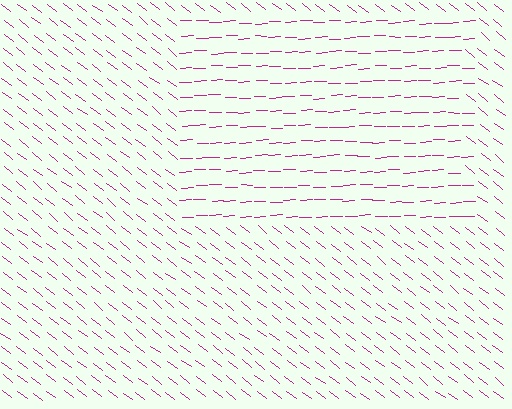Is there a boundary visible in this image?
Yes, there is a texture boundary formed by a change in line orientation.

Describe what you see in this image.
The image is filled with small magenta line segments. A rectangle region in the image has lines oriented differently from the surrounding lines, creating a visible texture boundary.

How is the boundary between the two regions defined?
The boundary is defined purely by a change in line orientation (approximately 40 degrees difference). All lines are the same color and thickness.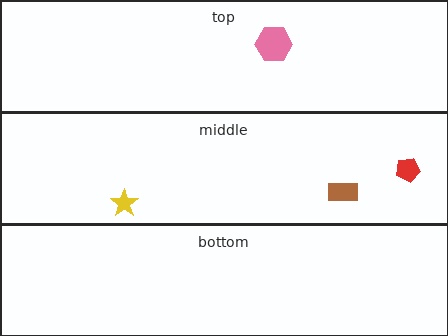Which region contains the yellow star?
The middle region.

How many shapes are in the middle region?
3.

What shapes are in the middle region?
The brown rectangle, the yellow star, the red pentagon.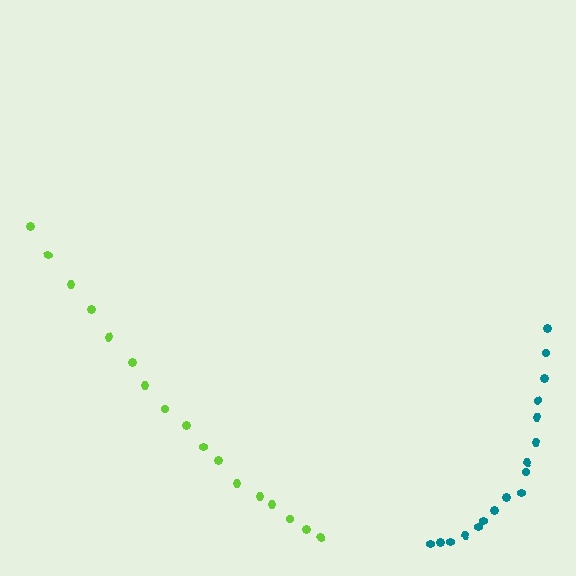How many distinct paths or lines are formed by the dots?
There are 2 distinct paths.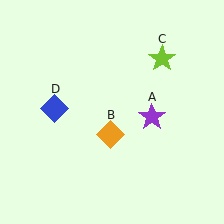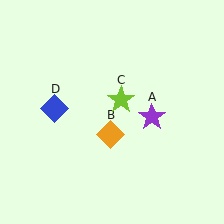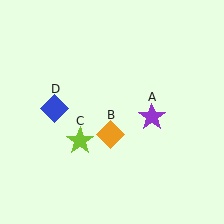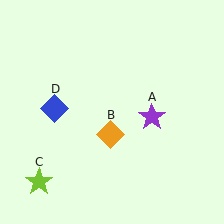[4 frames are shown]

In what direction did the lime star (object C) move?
The lime star (object C) moved down and to the left.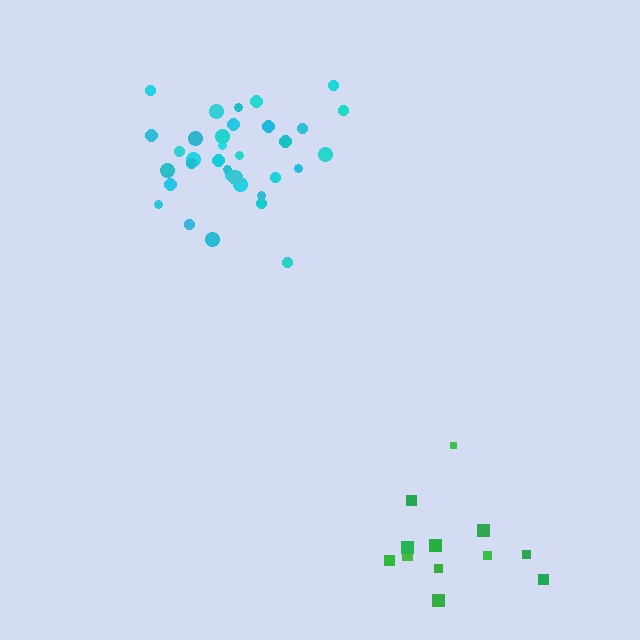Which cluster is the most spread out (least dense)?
Green.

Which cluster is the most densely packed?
Cyan.